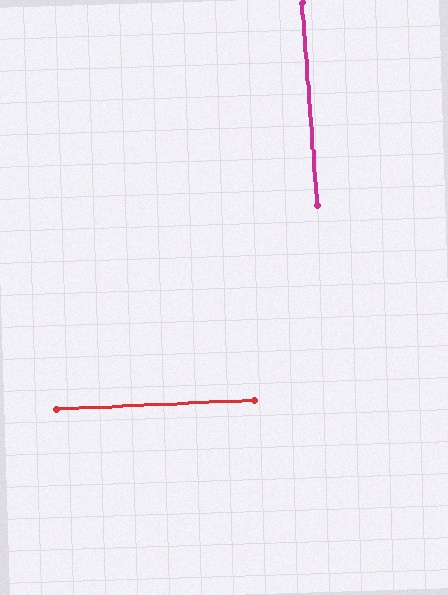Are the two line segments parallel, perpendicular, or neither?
Perpendicular — they meet at approximately 88°.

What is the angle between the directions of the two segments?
Approximately 88 degrees.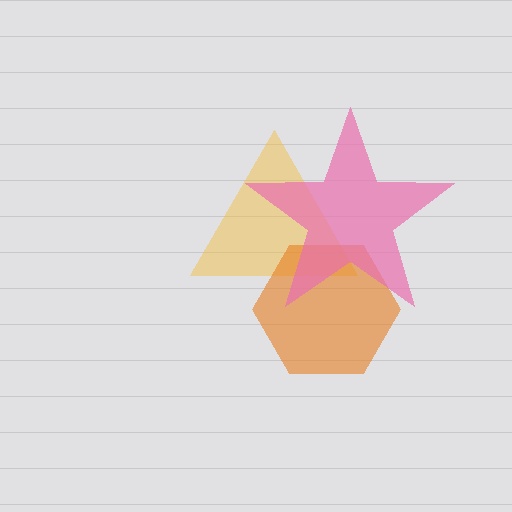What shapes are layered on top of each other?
The layered shapes are: a yellow triangle, an orange hexagon, a pink star.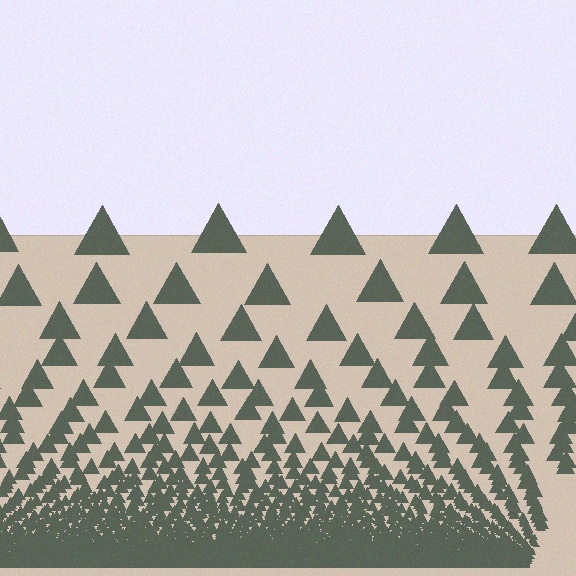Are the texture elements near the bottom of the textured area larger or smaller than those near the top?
Smaller. The gradient is inverted — elements near the bottom are smaller and denser.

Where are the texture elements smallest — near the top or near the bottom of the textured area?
Near the bottom.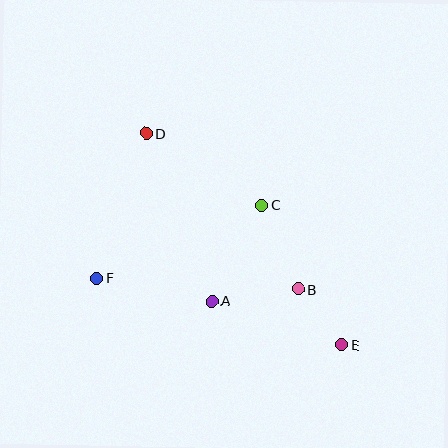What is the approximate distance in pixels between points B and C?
The distance between B and C is approximately 91 pixels.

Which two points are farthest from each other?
Points D and E are farthest from each other.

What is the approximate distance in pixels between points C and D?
The distance between C and D is approximately 137 pixels.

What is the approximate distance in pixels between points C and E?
The distance between C and E is approximately 161 pixels.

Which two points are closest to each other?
Points B and E are closest to each other.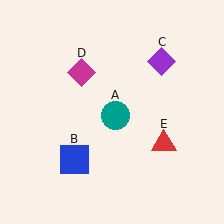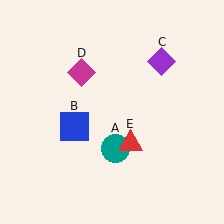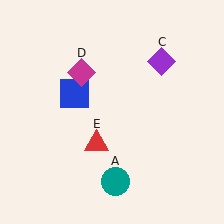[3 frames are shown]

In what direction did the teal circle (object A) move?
The teal circle (object A) moved down.